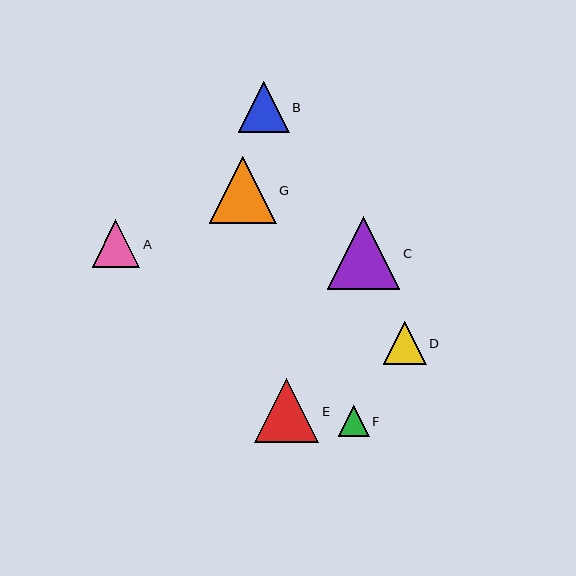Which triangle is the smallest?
Triangle F is the smallest with a size of approximately 31 pixels.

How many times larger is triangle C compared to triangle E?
Triangle C is approximately 1.1 times the size of triangle E.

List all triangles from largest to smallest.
From largest to smallest: C, G, E, B, A, D, F.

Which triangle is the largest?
Triangle C is the largest with a size of approximately 73 pixels.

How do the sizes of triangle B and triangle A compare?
Triangle B and triangle A are approximately the same size.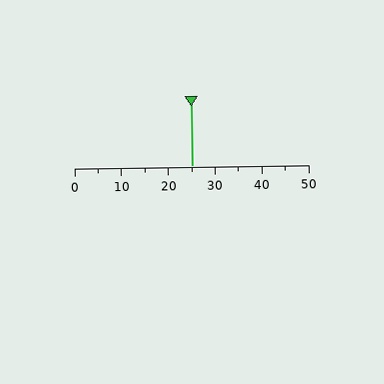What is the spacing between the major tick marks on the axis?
The major ticks are spaced 10 apart.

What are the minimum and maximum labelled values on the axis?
The axis runs from 0 to 50.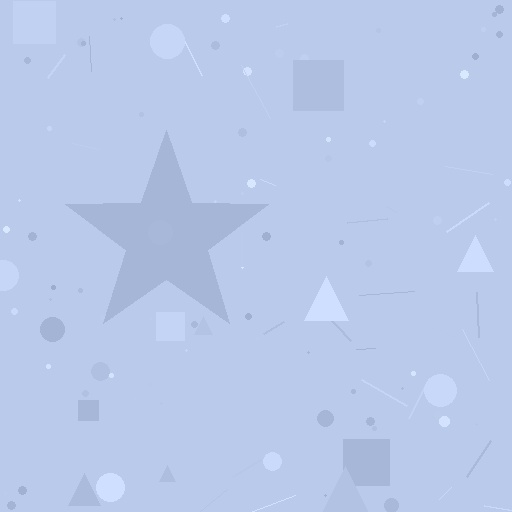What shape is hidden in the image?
A star is hidden in the image.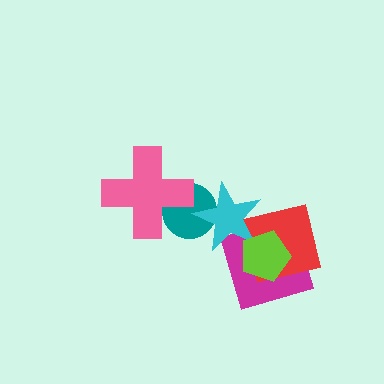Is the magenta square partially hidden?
Yes, it is partially covered by another shape.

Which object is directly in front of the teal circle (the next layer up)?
The cyan star is directly in front of the teal circle.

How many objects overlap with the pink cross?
1 object overlaps with the pink cross.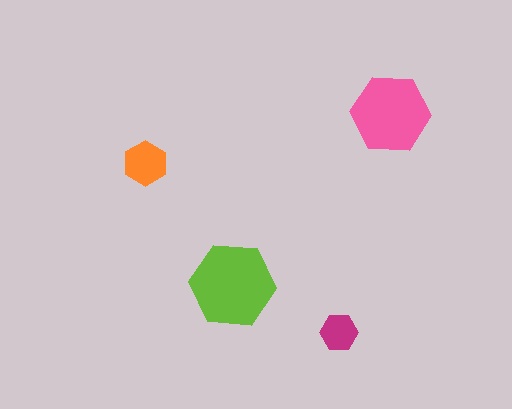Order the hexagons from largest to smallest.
the lime one, the pink one, the orange one, the magenta one.